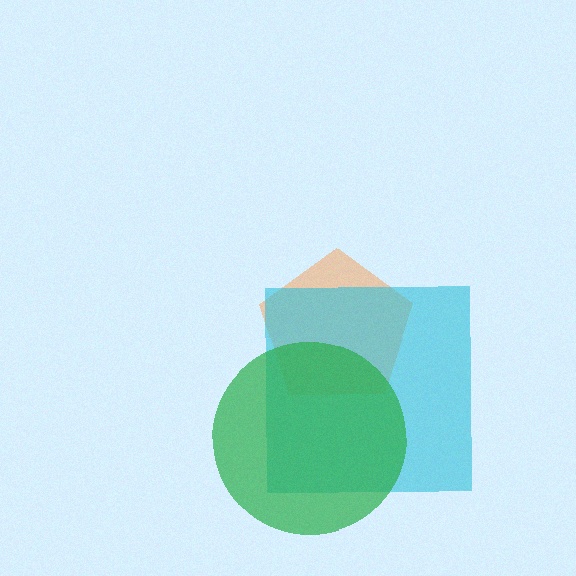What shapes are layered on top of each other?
The layered shapes are: an orange pentagon, a cyan square, a green circle.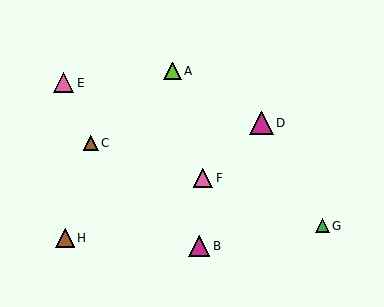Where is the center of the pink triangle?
The center of the pink triangle is at (64, 83).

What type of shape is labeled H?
Shape H is a brown triangle.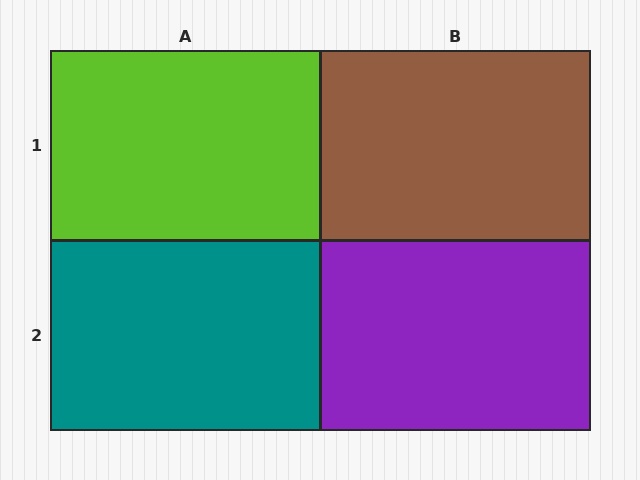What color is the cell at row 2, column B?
Purple.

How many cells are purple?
1 cell is purple.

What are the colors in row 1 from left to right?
Lime, brown.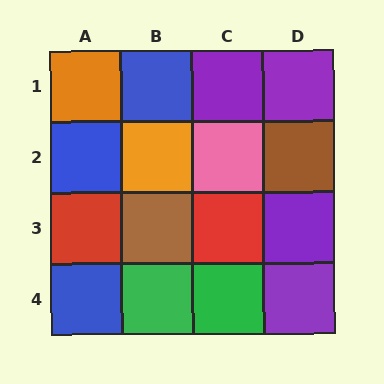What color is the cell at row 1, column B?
Blue.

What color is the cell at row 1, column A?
Orange.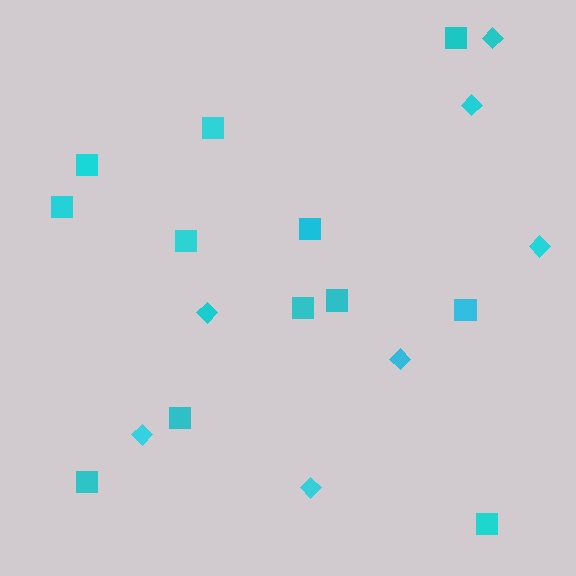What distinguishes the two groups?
There are 2 groups: one group of squares (12) and one group of diamonds (7).